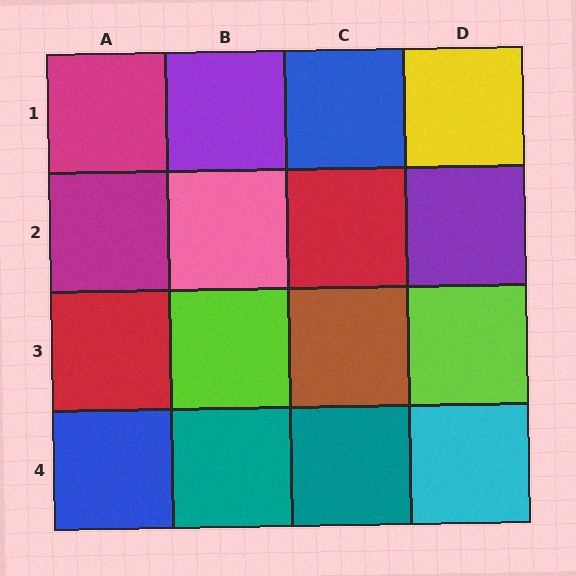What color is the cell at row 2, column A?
Magenta.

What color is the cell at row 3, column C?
Brown.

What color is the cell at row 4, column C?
Teal.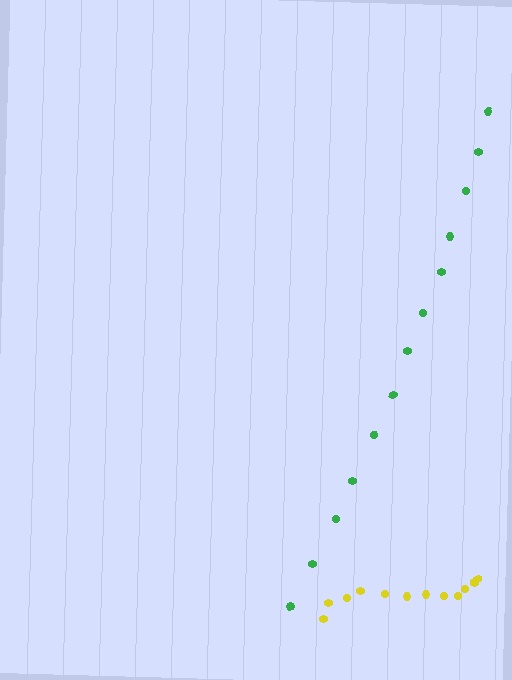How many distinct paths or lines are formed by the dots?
There are 2 distinct paths.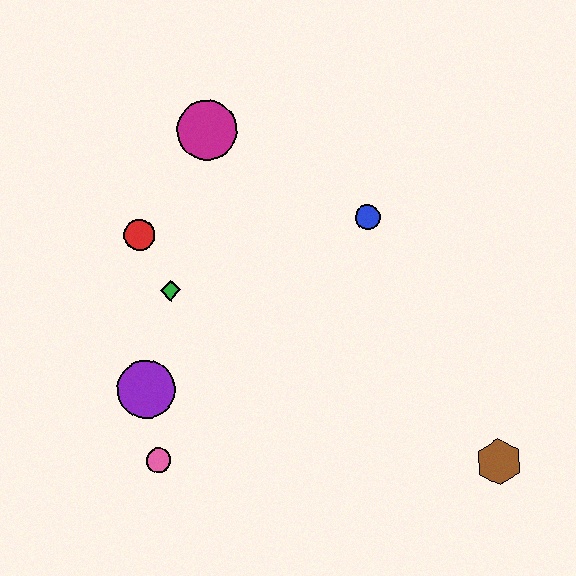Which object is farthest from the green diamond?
The brown hexagon is farthest from the green diamond.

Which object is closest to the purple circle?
The pink circle is closest to the purple circle.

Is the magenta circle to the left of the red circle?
No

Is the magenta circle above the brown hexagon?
Yes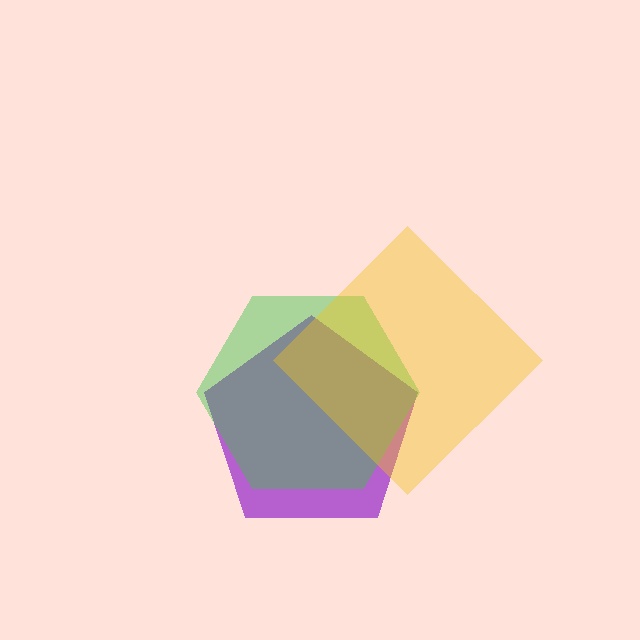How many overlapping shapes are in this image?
There are 3 overlapping shapes in the image.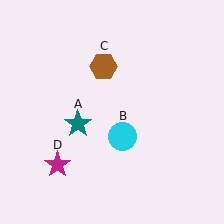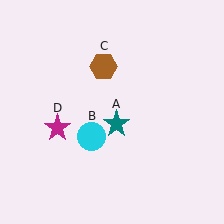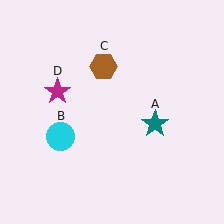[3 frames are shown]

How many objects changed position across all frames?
3 objects changed position: teal star (object A), cyan circle (object B), magenta star (object D).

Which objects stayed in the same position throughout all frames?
Brown hexagon (object C) remained stationary.